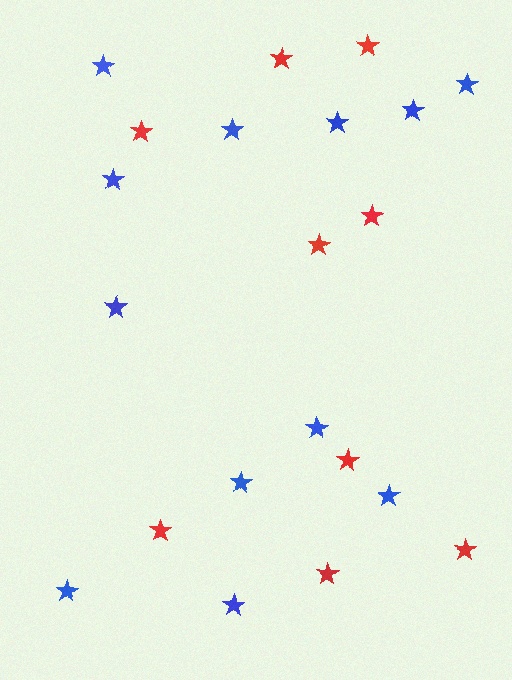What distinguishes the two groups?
There are 2 groups: one group of blue stars (12) and one group of red stars (9).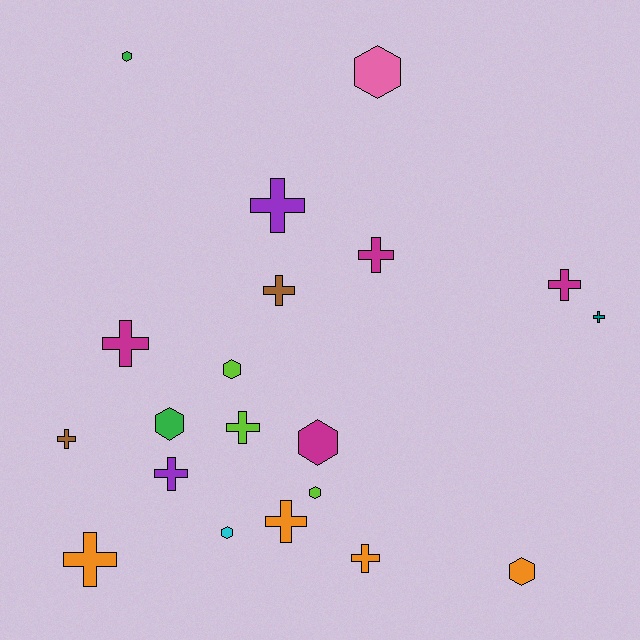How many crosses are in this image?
There are 12 crosses.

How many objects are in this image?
There are 20 objects.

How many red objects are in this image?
There are no red objects.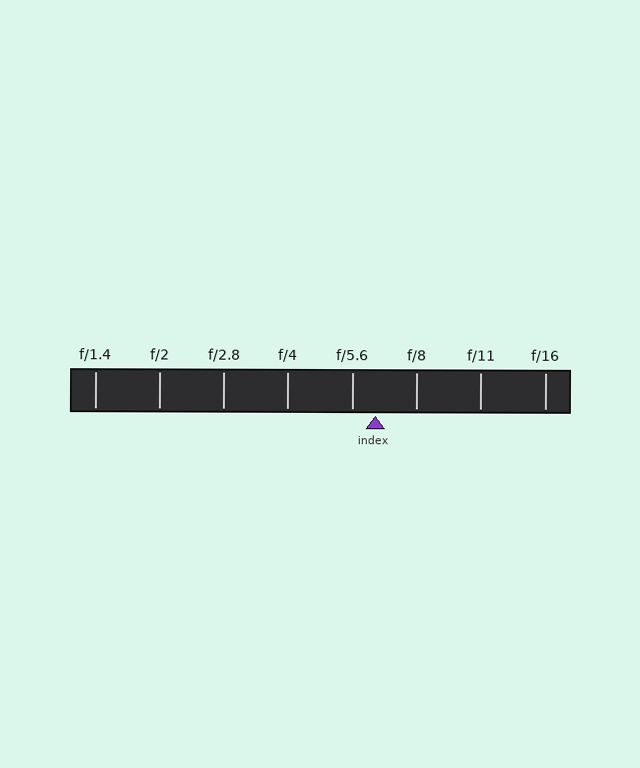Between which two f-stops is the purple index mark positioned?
The index mark is between f/5.6 and f/8.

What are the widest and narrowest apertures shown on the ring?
The widest aperture shown is f/1.4 and the narrowest is f/16.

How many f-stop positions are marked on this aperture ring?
There are 8 f-stop positions marked.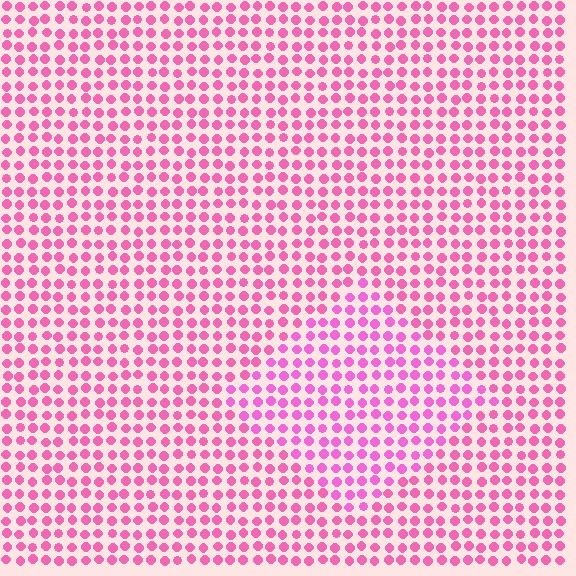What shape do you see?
I see a diamond.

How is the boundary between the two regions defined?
The boundary is defined purely by a slight shift in hue (about 16 degrees). Spacing, size, and orientation are identical on both sides.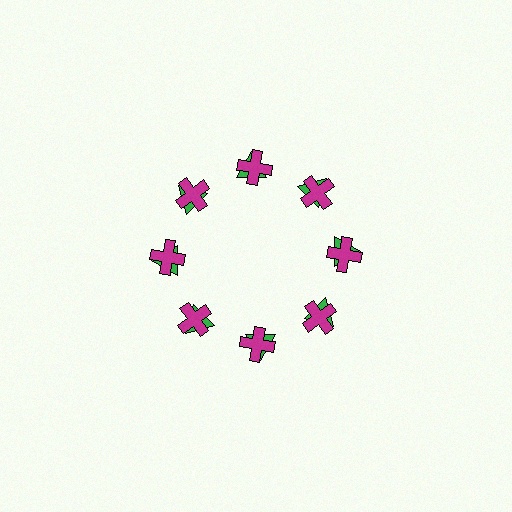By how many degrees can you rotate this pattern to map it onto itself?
The pattern maps onto itself every 45 degrees of rotation.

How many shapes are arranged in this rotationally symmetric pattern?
There are 16 shapes, arranged in 8 groups of 2.